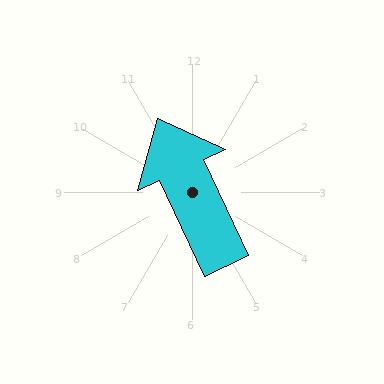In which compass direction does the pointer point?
Northwest.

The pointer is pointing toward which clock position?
Roughly 11 o'clock.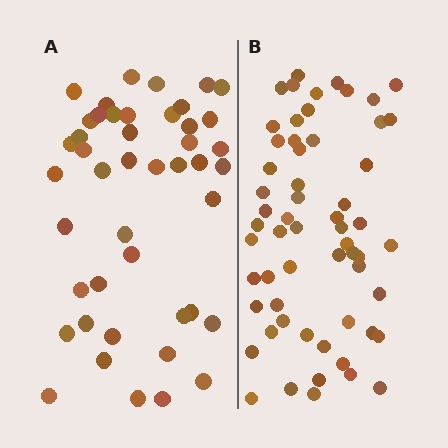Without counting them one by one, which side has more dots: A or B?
Region B (the right region) has more dots.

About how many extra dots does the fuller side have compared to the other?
Region B has approximately 15 more dots than region A.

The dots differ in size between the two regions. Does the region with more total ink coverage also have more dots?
No. Region A has more total ink coverage because its dots are larger, but region B actually contains more individual dots. Total area can be misleading — the number of items is what matters here.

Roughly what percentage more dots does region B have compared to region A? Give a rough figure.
About 30% more.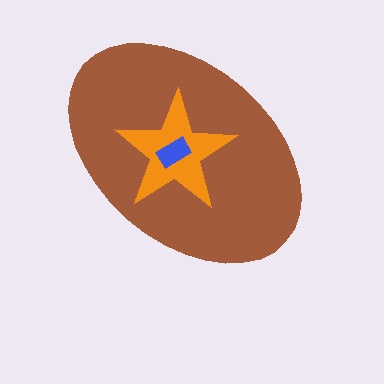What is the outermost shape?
The brown ellipse.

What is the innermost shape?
The blue rectangle.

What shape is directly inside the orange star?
The blue rectangle.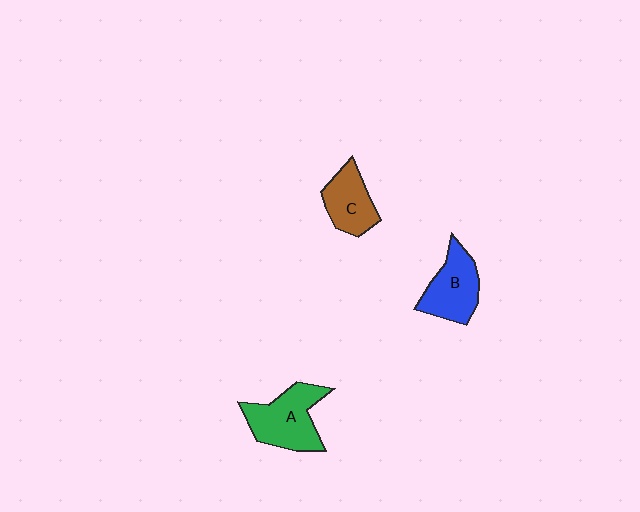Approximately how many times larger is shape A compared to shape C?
Approximately 1.4 times.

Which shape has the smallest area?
Shape C (brown).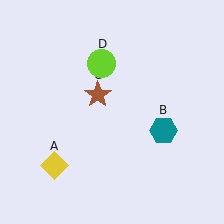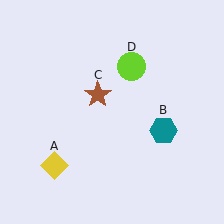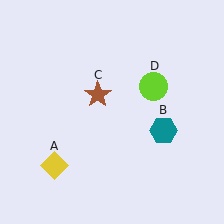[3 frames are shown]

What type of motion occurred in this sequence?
The lime circle (object D) rotated clockwise around the center of the scene.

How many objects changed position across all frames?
1 object changed position: lime circle (object D).